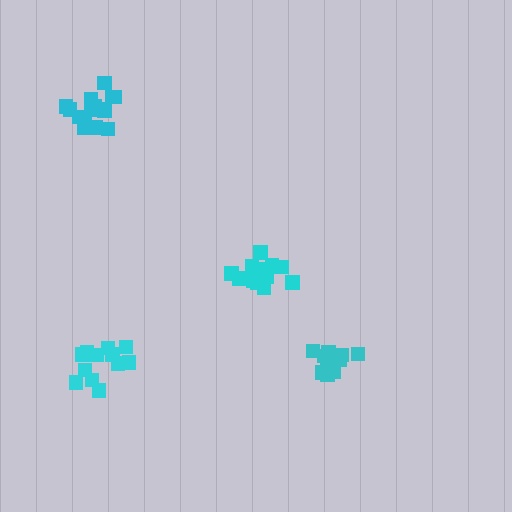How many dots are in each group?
Group 1: 12 dots, Group 2: 15 dots, Group 3: 17 dots, Group 4: 13 dots (57 total).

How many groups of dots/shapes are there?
There are 4 groups.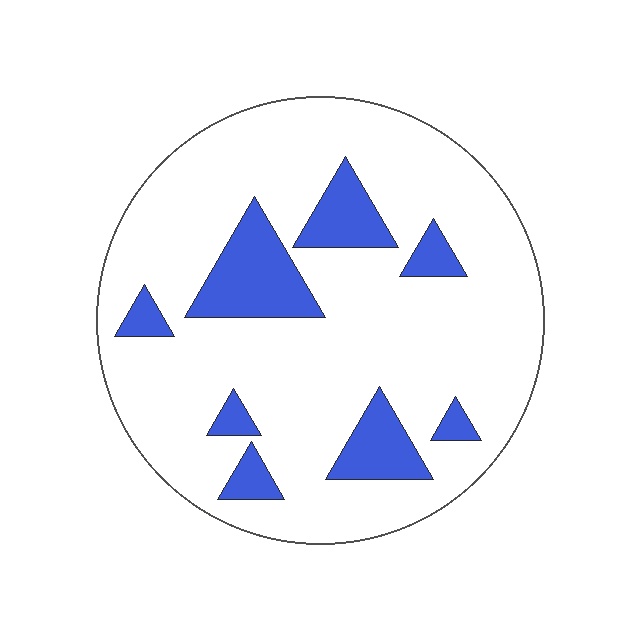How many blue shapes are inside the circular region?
8.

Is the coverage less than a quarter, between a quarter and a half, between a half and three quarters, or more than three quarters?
Less than a quarter.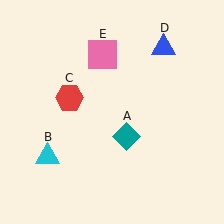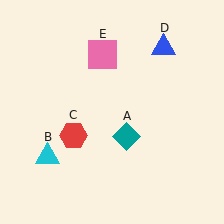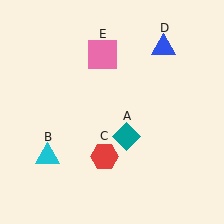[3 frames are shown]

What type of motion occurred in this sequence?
The red hexagon (object C) rotated counterclockwise around the center of the scene.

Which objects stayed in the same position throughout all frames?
Teal diamond (object A) and cyan triangle (object B) and blue triangle (object D) and pink square (object E) remained stationary.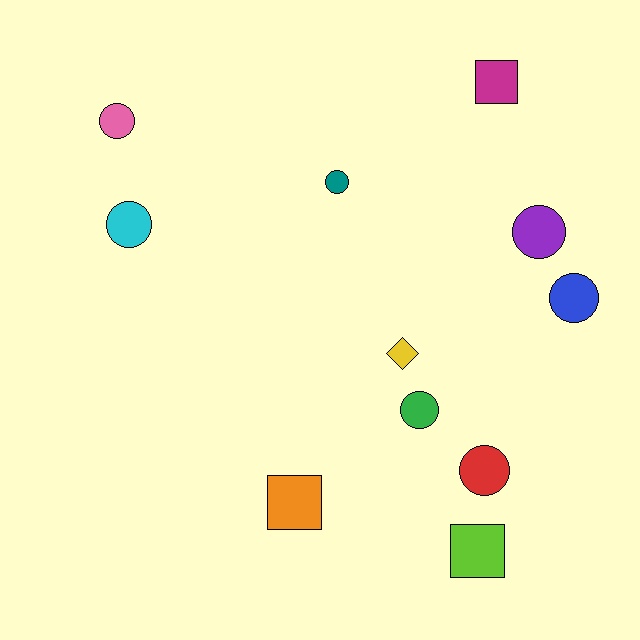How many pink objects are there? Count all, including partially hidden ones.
There is 1 pink object.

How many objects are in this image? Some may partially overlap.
There are 11 objects.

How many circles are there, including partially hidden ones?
There are 7 circles.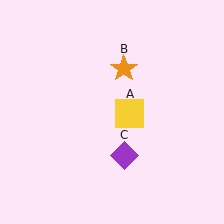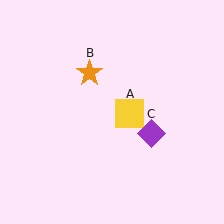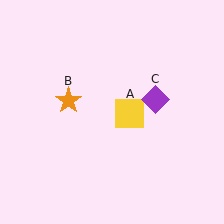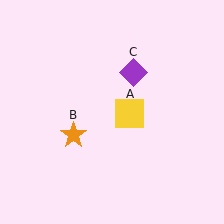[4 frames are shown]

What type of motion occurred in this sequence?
The orange star (object B), purple diamond (object C) rotated counterclockwise around the center of the scene.